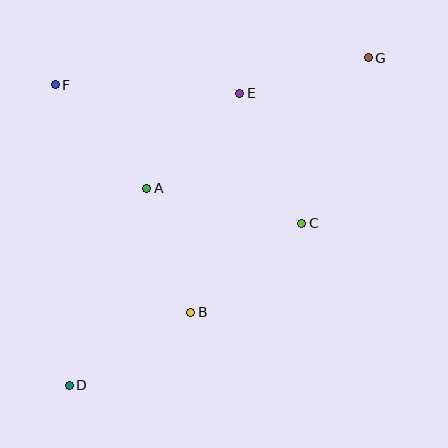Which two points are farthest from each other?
Points D and G are farthest from each other.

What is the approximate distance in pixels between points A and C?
The distance between A and C is approximately 159 pixels.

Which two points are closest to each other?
Points A and B are closest to each other.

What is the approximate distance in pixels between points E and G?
The distance between E and G is approximately 133 pixels.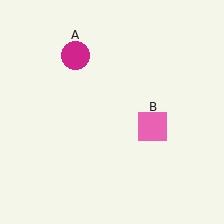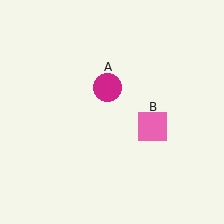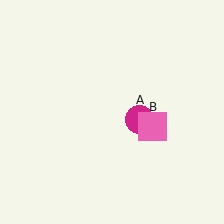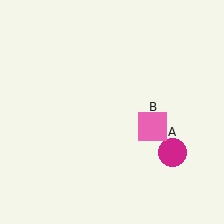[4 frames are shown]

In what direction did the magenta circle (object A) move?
The magenta circle (object A) moved down and to the right.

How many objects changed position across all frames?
1 object changed position: magenta circle (object A).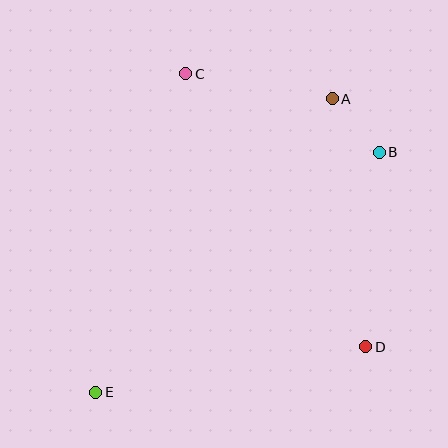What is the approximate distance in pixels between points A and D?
The distance between A and D is approximately 250 pixels.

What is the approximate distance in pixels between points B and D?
The distance between B and D is approximately 195 pixels.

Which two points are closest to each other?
Points A and B are closest to each other.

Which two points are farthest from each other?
Points A and E are farthest from each other.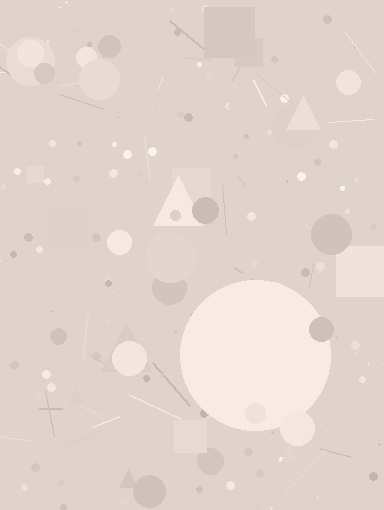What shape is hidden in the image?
A circle is hidden in the image.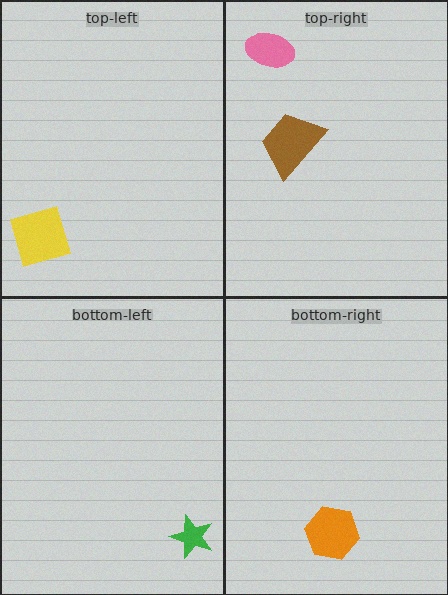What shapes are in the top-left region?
The yellow square.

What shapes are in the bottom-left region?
The green star.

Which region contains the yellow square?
The top-left region.